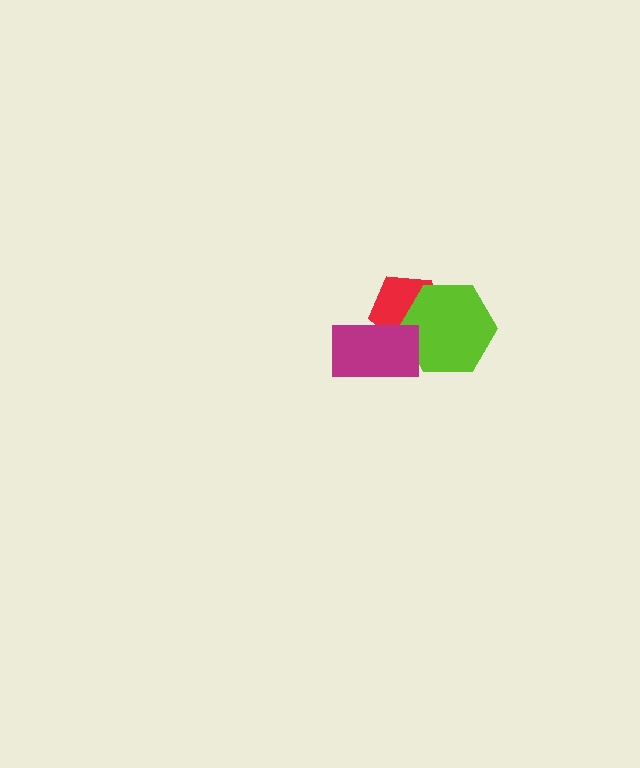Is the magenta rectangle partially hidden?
No, no other shape covers it.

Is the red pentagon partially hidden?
Yes, it is partially covered by another shape.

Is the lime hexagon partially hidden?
Yes, it is partially covered by another shape.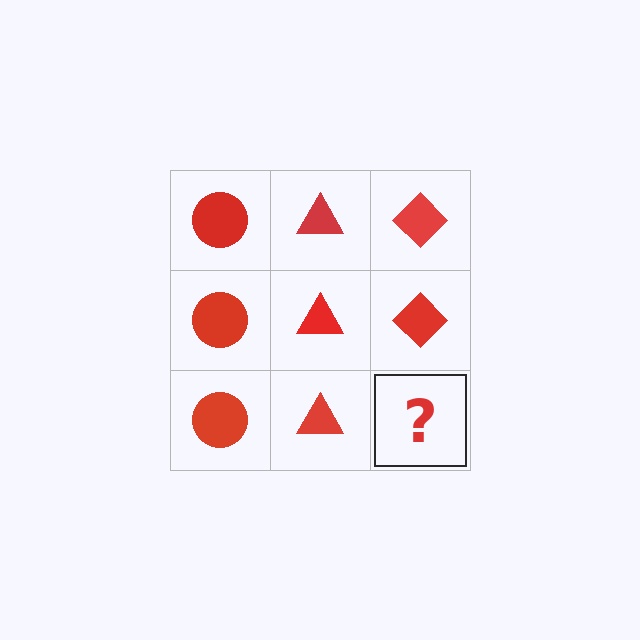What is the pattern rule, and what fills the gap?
The rule is that each column has a consistent shape. The gap should be filled with a red diamond.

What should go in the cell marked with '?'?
The missing cell should contain a red diamond.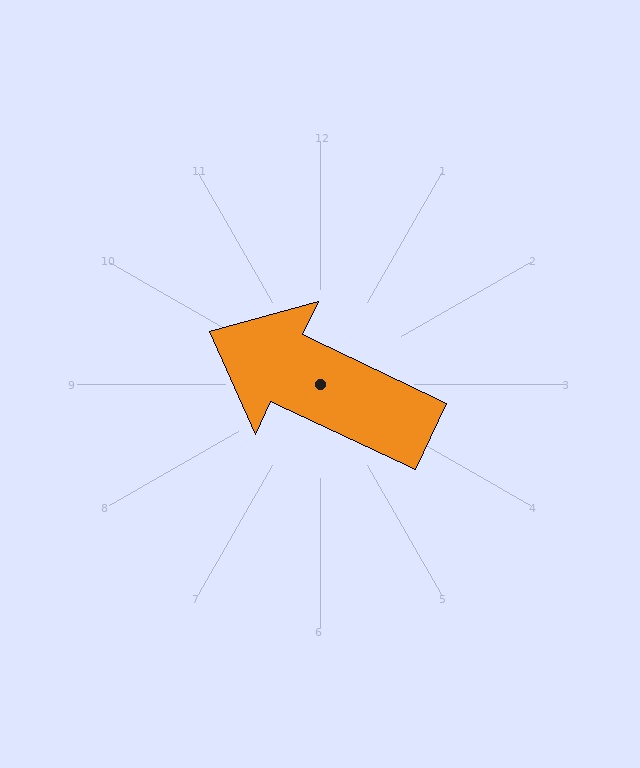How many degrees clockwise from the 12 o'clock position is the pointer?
Approximately 295 degrees.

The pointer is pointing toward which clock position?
Roughly 10 o'clock.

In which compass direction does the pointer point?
Northwest.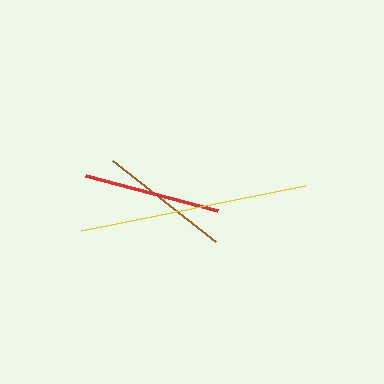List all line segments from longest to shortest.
From longest to shortest: yellow, red, brown.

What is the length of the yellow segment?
The yellow segment is approximately 229 pixels long.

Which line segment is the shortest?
The brown line is the shortest at approximately 131 pixels.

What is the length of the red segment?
The red segment is approximately 138 pixels long.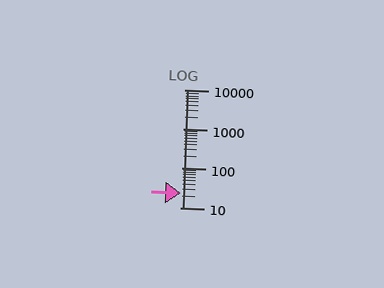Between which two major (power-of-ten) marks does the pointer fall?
The pointer is between 10 and 100.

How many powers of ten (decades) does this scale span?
The scale spans 3 decades, from 10 to 10000.